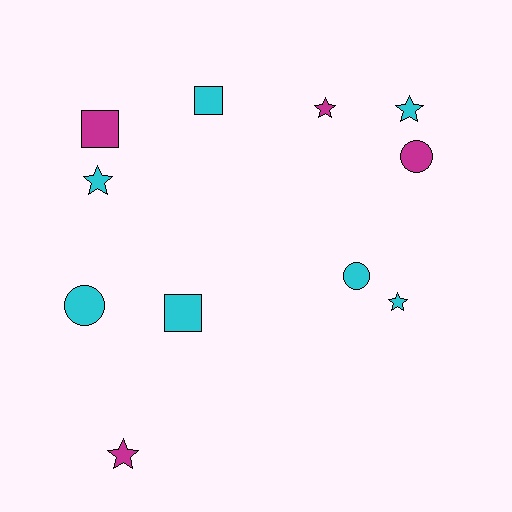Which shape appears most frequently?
Star, with 5 objects.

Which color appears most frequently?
Cyan, with 7 objects.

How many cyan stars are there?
There are 3 cyan stars.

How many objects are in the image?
There are 11 objects.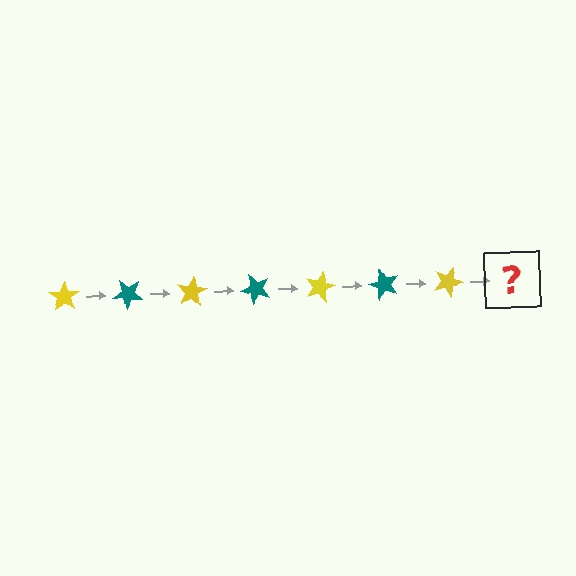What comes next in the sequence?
The next element should be a teal star, rotated 280 degrees from the start.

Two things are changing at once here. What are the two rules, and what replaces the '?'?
The two rules are that it rotates 40 degrees each step and the color cycles through yellow and teal. The '?' should be a teal star, rotated 280 degrees from the start.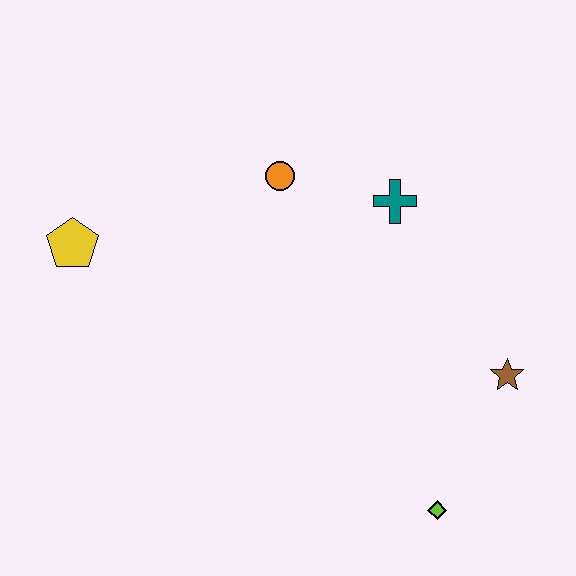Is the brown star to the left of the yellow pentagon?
No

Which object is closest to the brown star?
The lime diamond is closest to the brown star.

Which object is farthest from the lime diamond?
The yellow pentagon is farthest from the lime diamond.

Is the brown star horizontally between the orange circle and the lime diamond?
No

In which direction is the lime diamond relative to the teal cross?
The lime diamond is below the teal cross.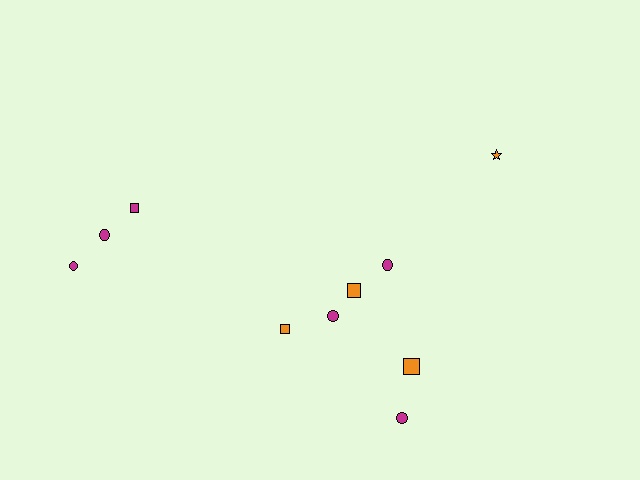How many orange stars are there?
There is 1 orange star.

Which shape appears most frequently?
Circle, with 5 objects.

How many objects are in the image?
There are 10 objects.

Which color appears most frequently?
Magenta, with 6 objects.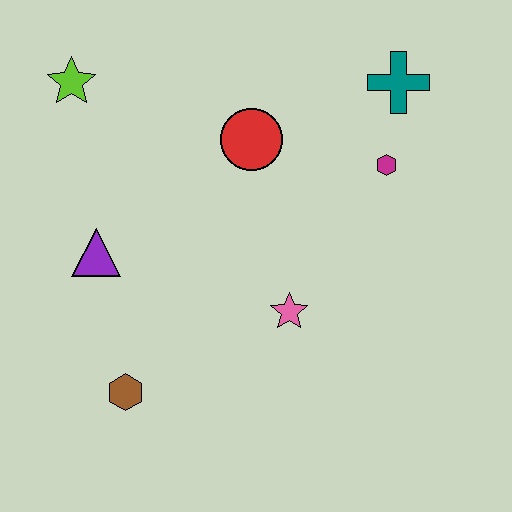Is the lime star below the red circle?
No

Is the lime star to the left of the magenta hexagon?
Yes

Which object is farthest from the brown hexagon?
The teal cross is farthest from the brown hexagon.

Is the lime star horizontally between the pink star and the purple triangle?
No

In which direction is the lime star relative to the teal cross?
The lime star is to the left of the teal cross.